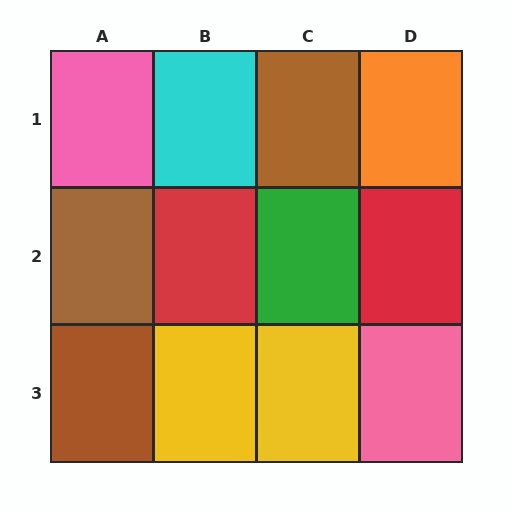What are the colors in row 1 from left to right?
Pink, cyan, brown, orange.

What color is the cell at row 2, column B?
Red.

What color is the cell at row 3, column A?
Brown.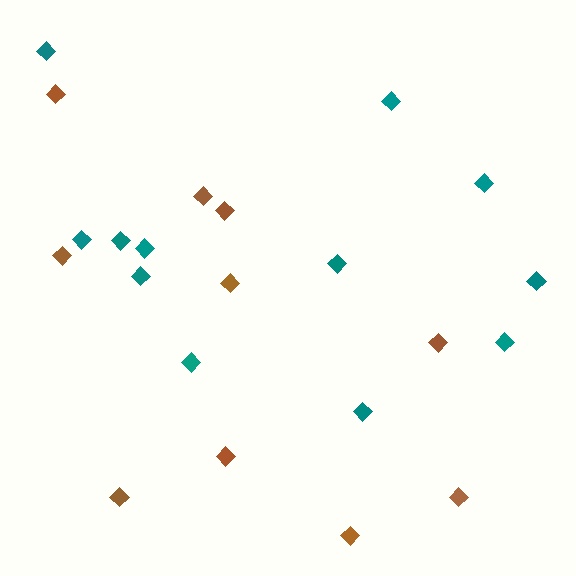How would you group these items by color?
There are 2 groups: one group of brown diamonds (10) and one group of teal diamonds (12).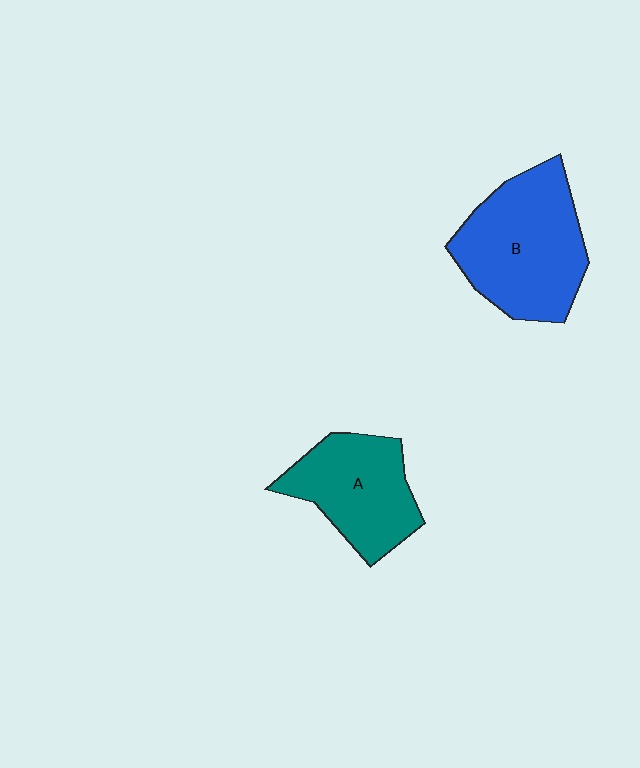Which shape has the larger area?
Shape B (blue).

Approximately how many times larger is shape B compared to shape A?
Approximately 1.3 times.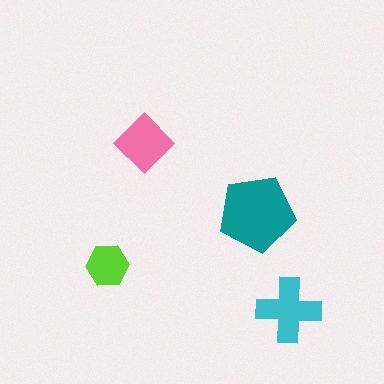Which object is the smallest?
The lime hexagon.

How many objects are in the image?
There are 4 objects in the image.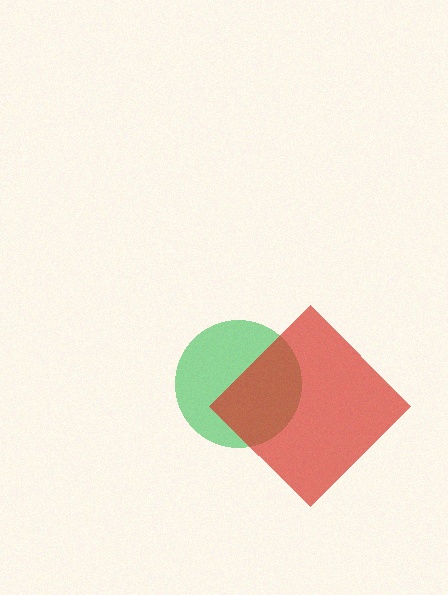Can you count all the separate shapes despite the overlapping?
Yes, there are 2 separate shapes.